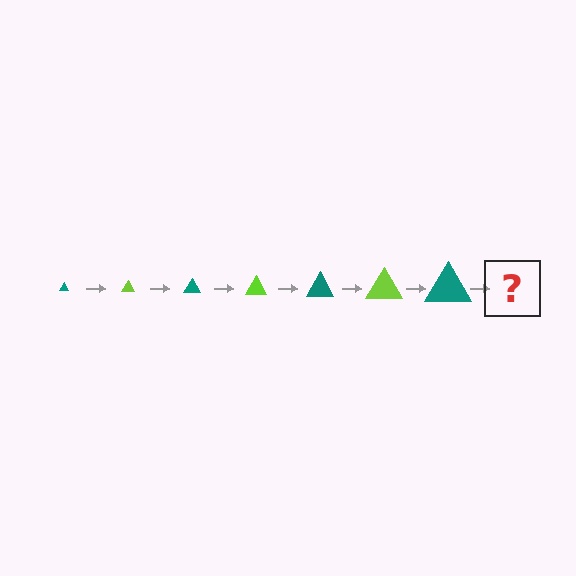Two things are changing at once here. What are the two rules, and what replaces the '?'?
The two rules are that the triangle grows larger each step and the color cycles through teal and lime. The '?' should be a lime triangle, larger than the previous one.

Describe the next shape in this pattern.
It should be a lime triangle, larger than the previous one.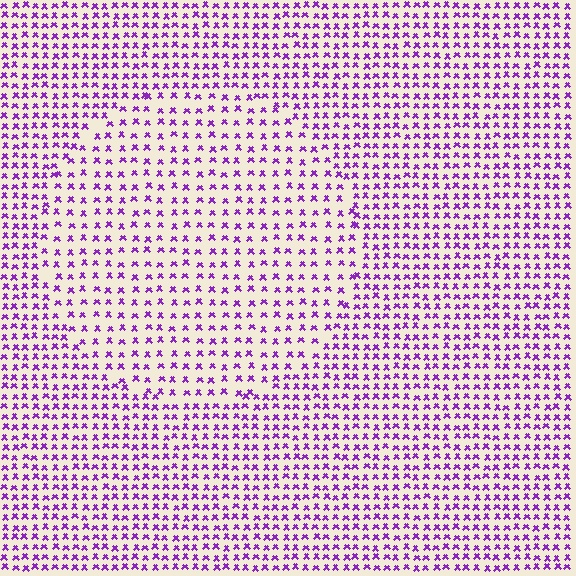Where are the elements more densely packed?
The elements are more densely packed outside the circle boundary.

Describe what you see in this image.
The image contains small purple elements arranged at two different densities. A circle-shaped region is visible where the elements are less densely packed than the surrounding area.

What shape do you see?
I see a circle.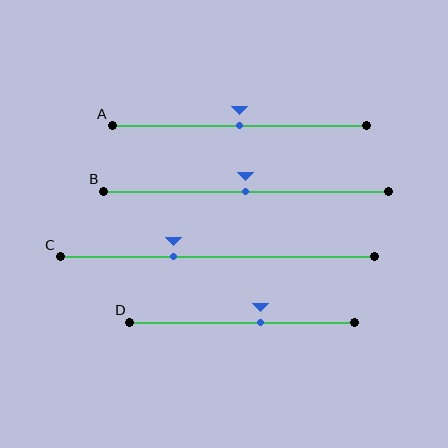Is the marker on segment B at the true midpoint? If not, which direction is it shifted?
Yes, the marker on segment B is at the true midpoint.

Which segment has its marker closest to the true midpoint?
Segment A has its marker closest to the true midpoint.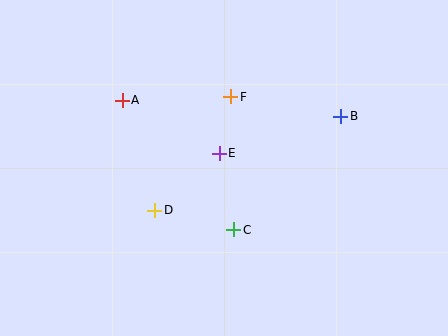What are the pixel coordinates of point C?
Point C is at (234, 230).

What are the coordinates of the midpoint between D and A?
The midpoint between D and A is at (138, 155).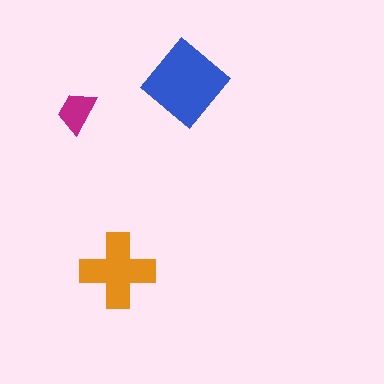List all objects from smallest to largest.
The magenta trapezoid, the orange cross, the blue diamond.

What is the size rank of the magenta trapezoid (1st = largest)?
3rd.